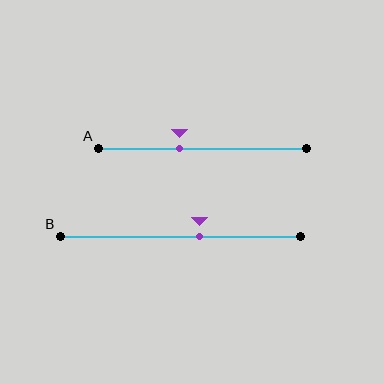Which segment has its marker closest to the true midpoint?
Segment B has its marker closest to the true midpoint.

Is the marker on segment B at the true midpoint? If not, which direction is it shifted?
No, the marker on segment B is shifted to the right by about 8% of the segment length.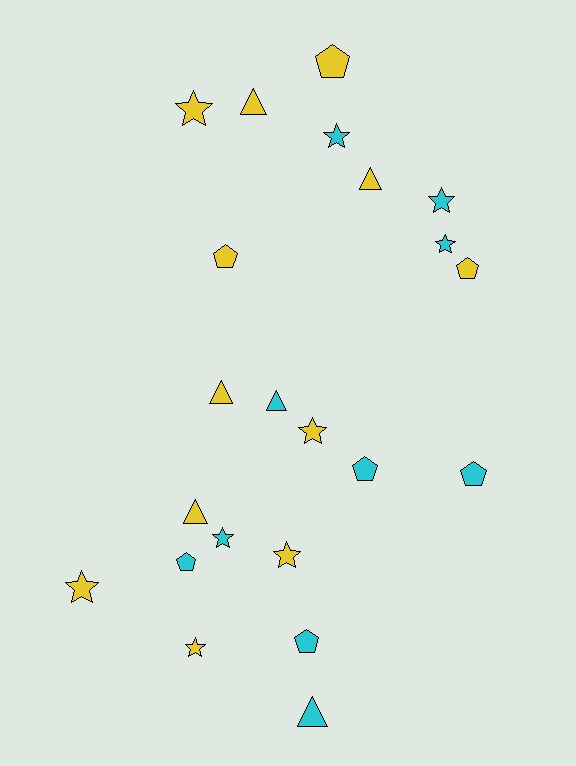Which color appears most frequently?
Yellow, with 12 objects.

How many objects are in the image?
There are 22 objects.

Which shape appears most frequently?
Star, with 9 objects.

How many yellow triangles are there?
There are 4 yellow triangles.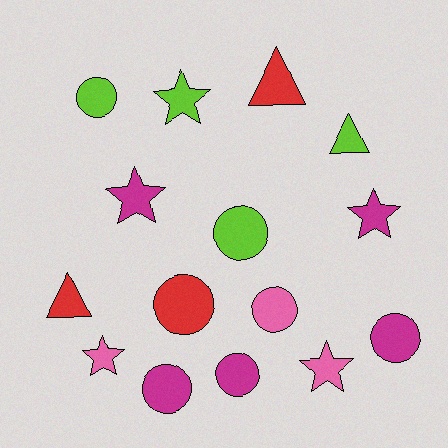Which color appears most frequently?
Magenta, with 5 objects.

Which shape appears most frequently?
Circle, with 7 objects.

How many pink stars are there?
There are 2 pink stars.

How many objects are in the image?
There are 15 objects.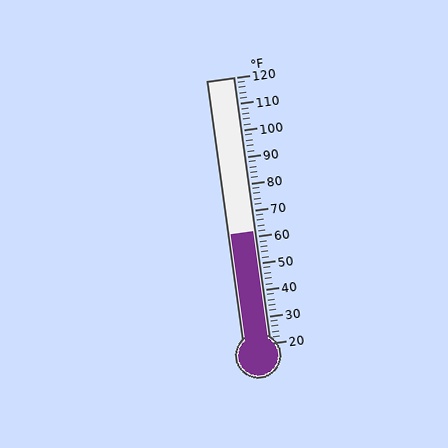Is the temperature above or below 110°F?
The temperature is below 110°F.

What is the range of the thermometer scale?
The thermometer scale ranges from 20°F to 120°F.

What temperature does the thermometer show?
The thermometer shows approximately 62°F.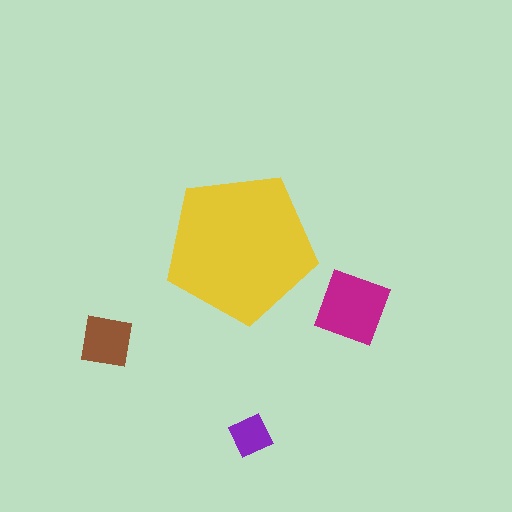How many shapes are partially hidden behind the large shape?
0 shapes are partially hidden.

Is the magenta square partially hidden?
No, the magenta square is fully visible.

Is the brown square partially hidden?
No, the brown square is fully visible.